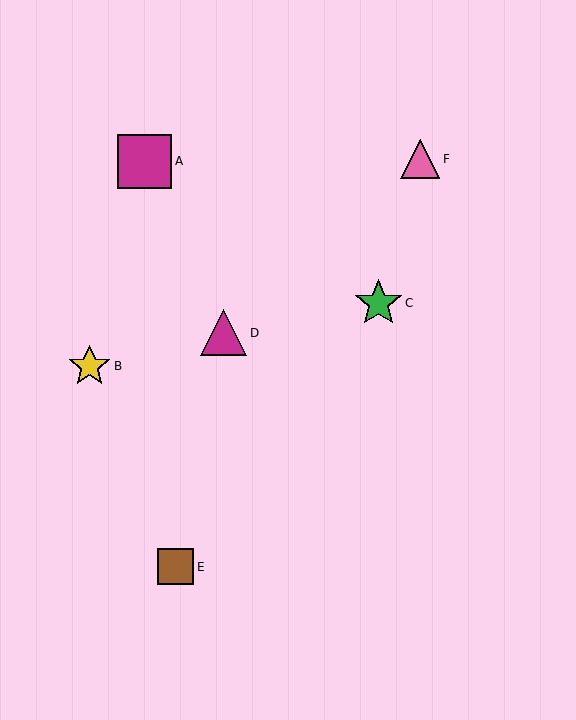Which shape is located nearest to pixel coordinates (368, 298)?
The green star (labeled C) at (378, 303) is nearest to that location.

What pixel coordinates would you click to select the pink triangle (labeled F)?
Click at (420, 159) to select the pink triangle F.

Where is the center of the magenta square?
The center of the magenta square is at (145, 161).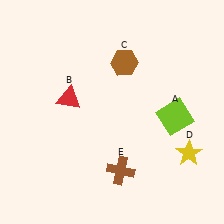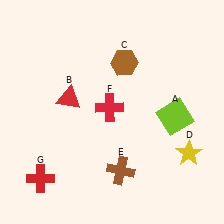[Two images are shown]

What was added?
A red cross (F), a red cross (G) were added in Image 2.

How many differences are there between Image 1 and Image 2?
There are 2 differences between the two images.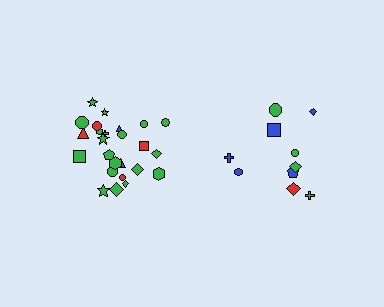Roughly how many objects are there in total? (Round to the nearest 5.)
Roughly 35 objects in total.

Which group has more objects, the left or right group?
The left group.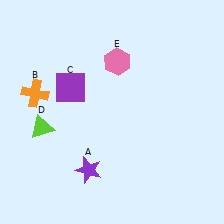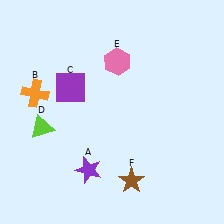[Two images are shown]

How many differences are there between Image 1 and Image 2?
There is 1 difference between the two images.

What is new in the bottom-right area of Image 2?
A brown star (F) was added in the bottom-right area of Image 2.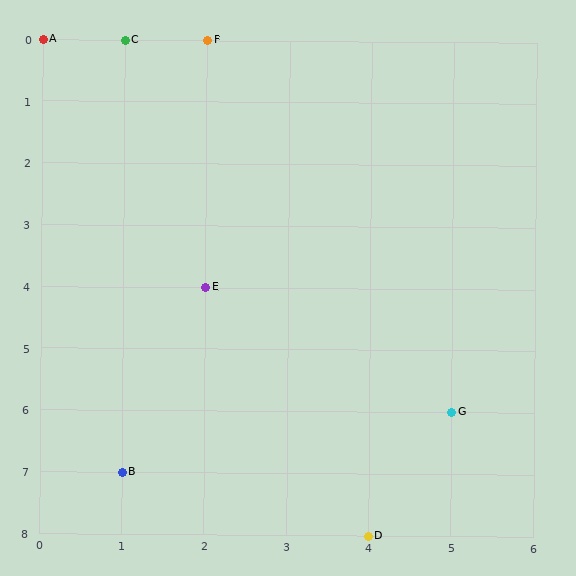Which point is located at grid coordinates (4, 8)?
Point D is at (4, 8).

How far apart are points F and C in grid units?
Points F and C are 1 column apart.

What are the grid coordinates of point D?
Point D is at grid coordinates (4, 8).